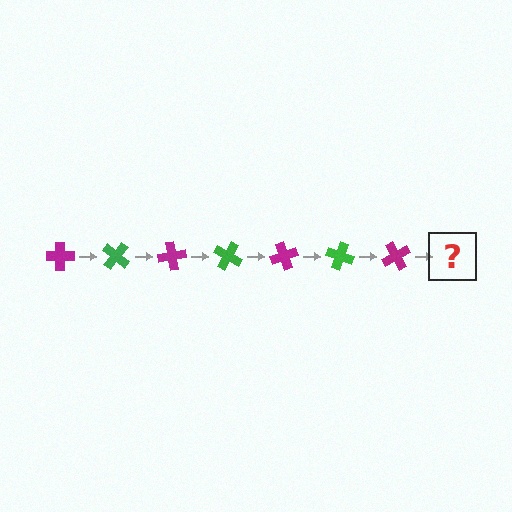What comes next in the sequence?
The next element should be a green cross, rotated 280 degrees from the start.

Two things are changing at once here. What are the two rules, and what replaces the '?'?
The two rules are that it rotates 40 degrees each step and the color cycles through magenta and green. The '?' should be a green cross, rotated 280 degrees from the start.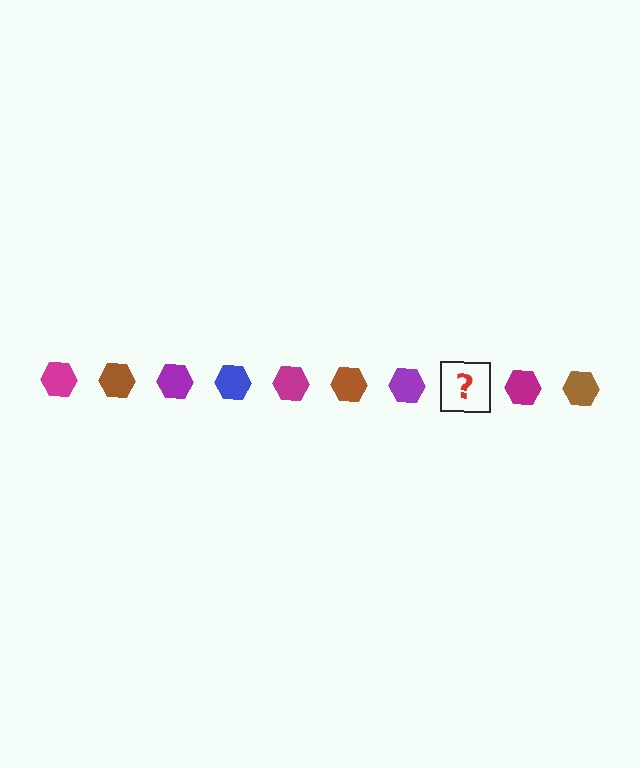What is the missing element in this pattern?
The missing element is a blue hexagon.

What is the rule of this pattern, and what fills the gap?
The rule is that the pattern cycles through magenta, brown, purple, blue hexagons. The gap should be filled with a blue hexagon.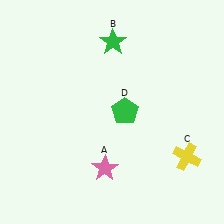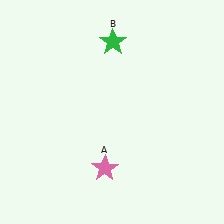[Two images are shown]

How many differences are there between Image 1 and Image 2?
There are 2 differences between the two images.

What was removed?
The green pentagon (D), the yellow cross (C) were removed in Image 2.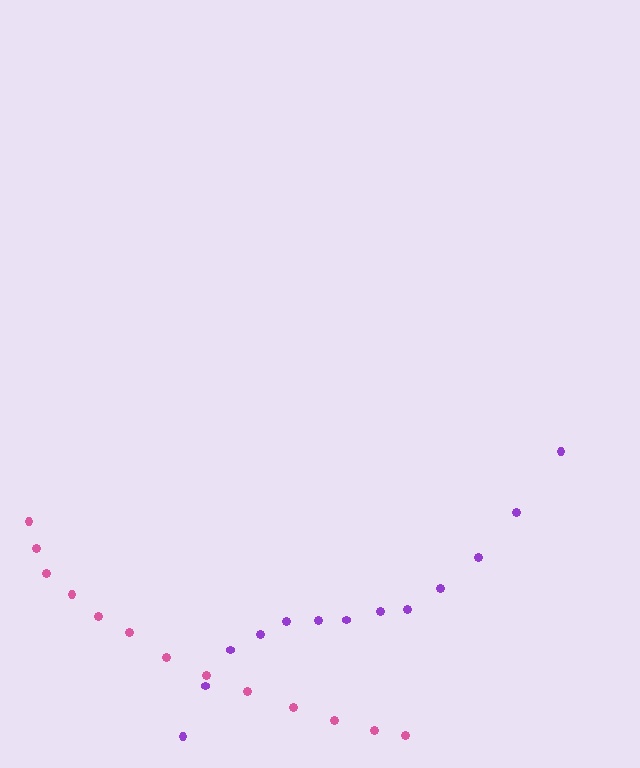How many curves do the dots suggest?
There are 2 distinct paths.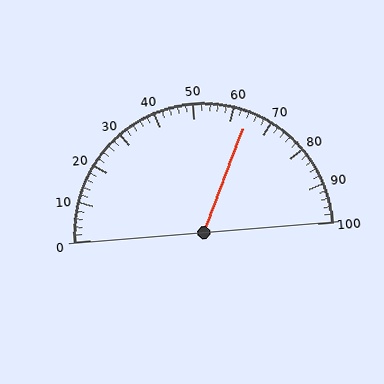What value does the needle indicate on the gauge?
The needle indicates approximately 64.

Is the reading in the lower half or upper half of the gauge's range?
The reading is in the upper half of the range (0 to 100).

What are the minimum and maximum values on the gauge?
The gauge ranges from 0 to 100.